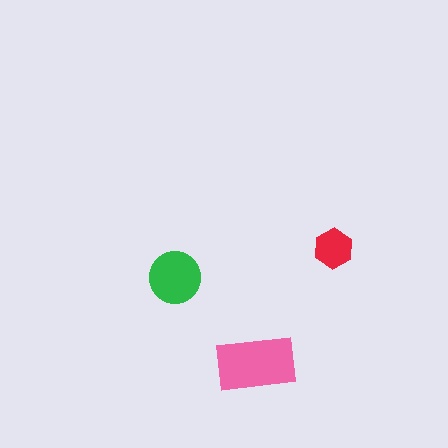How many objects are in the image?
There are 3 objects in the image.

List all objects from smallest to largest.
The red hexagon, the green circle, the pink rectangle.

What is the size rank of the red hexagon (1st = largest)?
3rd.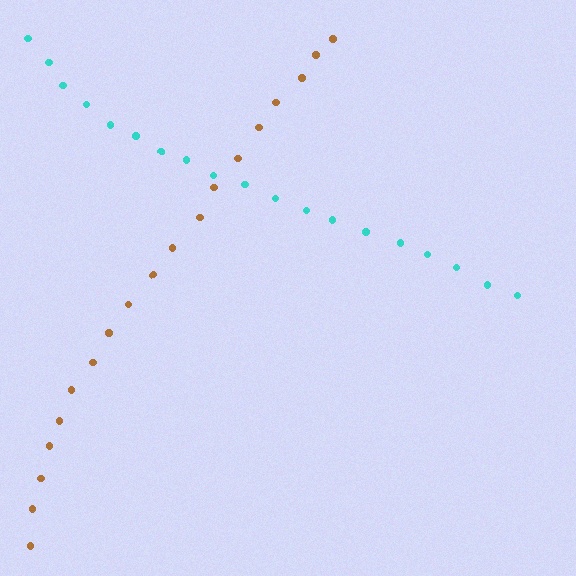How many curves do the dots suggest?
There are 2 distinct paths.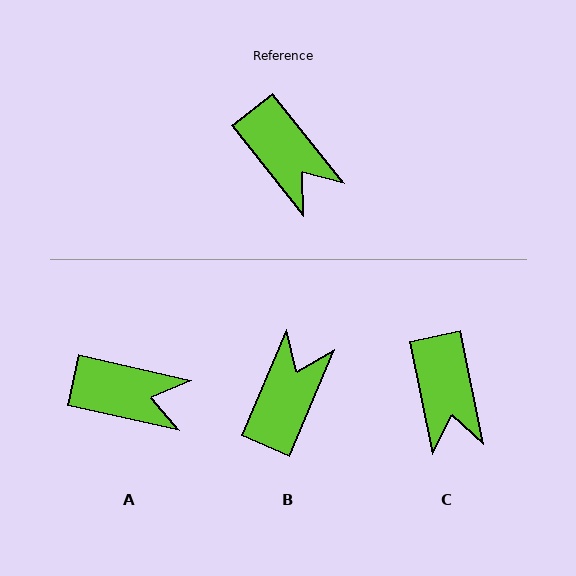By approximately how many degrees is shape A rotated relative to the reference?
Approximately 39 degrees counter-clockwise.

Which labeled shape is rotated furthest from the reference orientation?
B, about 119 degrees away.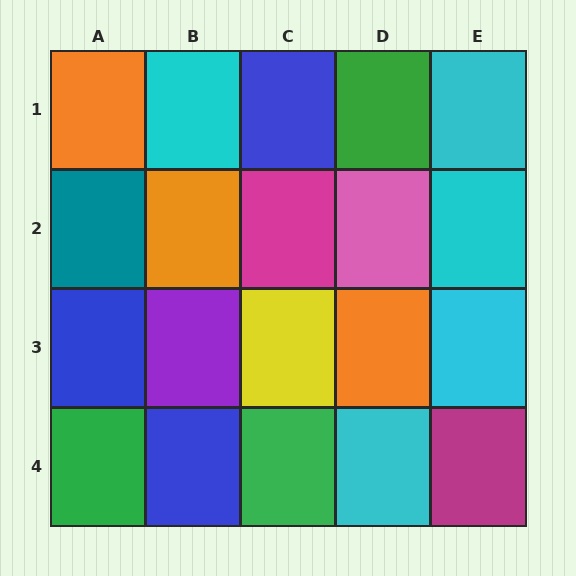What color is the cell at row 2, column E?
Cyan.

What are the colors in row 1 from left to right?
Orange, cyan, blue, green, cyan.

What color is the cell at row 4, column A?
Green.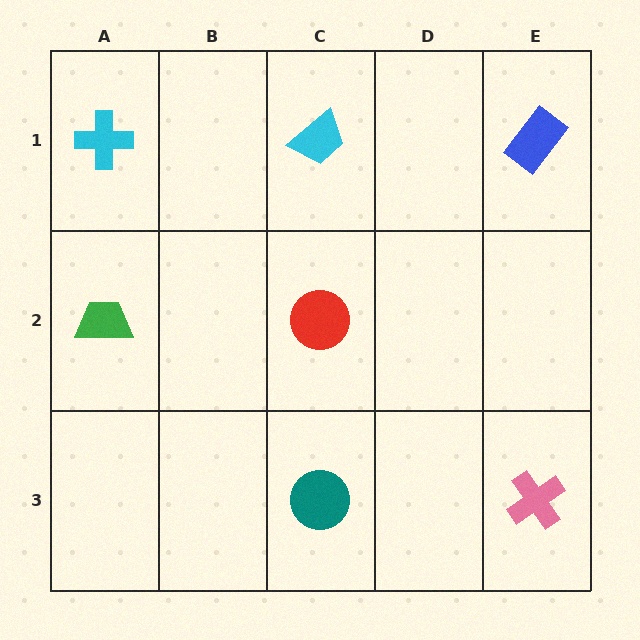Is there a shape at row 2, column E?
No, that cell is empty.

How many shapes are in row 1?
3 shapes.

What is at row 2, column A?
A green trapezoid.